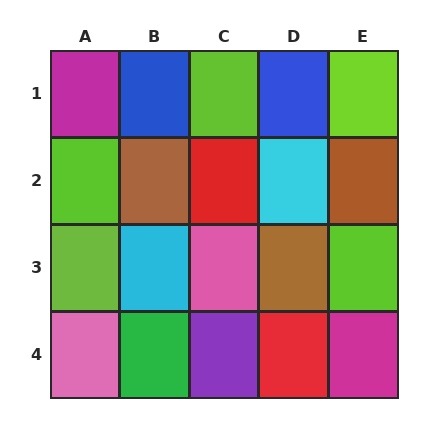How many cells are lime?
5 cells are lime.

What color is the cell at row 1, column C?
Lime.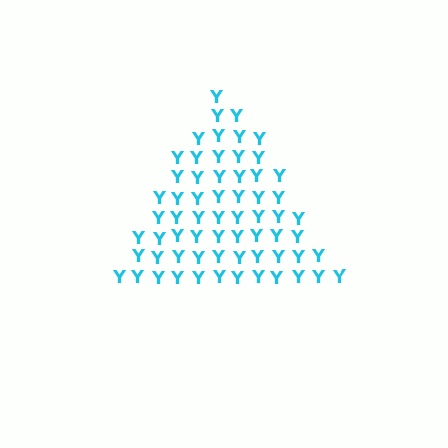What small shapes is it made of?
It is made of small letter Y's.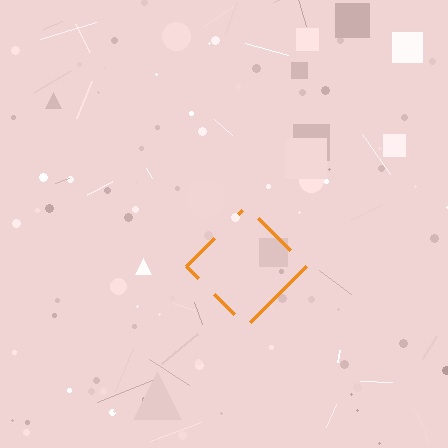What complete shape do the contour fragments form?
The contour fragments form a diamond.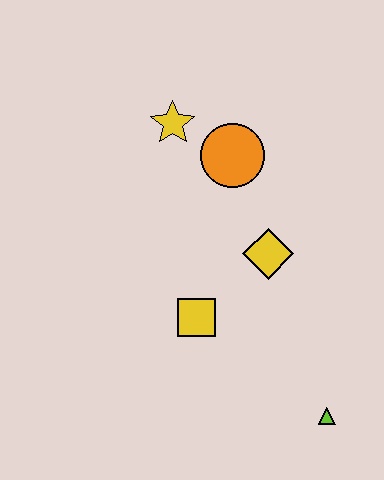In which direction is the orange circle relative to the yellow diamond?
The orange circle is above the yellow diamond.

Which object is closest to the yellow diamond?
The yellow square is closest to the yellow diamond.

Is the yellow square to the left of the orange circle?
Yes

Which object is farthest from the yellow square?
The yellow star is farthest from the yellow square.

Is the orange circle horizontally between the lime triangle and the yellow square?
Yes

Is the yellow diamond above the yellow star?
No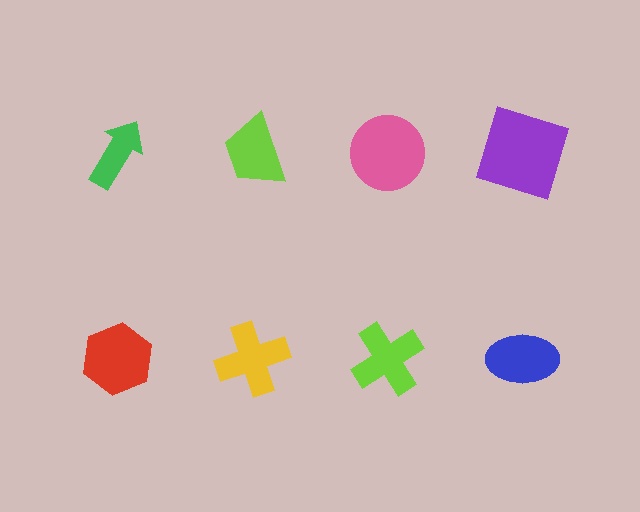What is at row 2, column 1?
A red hexagon.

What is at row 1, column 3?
A pink circle.